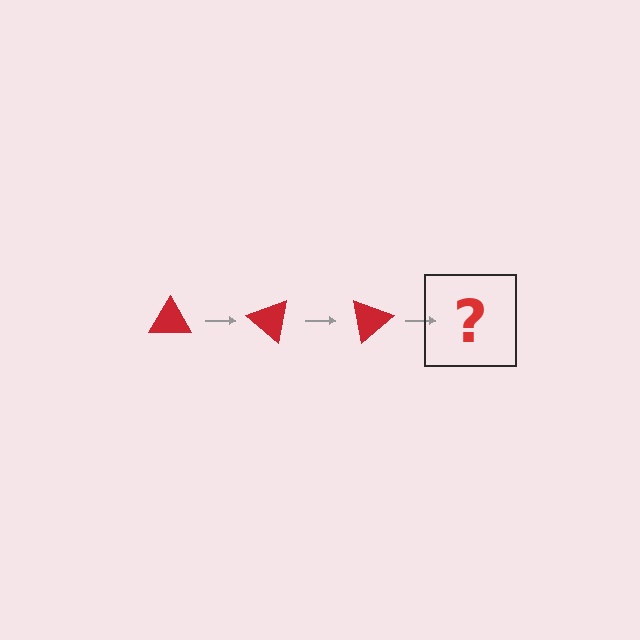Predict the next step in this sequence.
The next step is a red triangle rotated 120 degrees.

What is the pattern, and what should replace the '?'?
The pattern is that the triangle rotates 40 degrees each step. The '?' should be a red triangle rotated 120 degrees.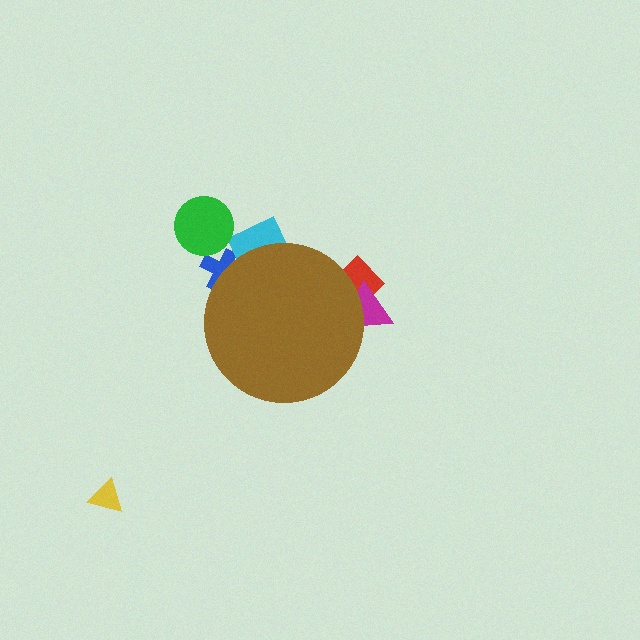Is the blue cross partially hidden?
Yes, the blue cross is partially hidden behind the brown circle.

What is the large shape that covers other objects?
A brown circle.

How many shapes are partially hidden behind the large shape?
4 shapes are partially hidden.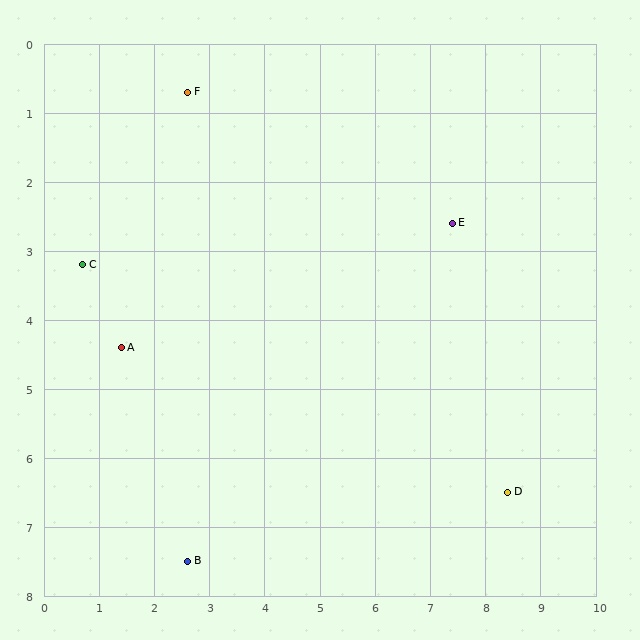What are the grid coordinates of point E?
Point E is at approximately (7.4, 2.6).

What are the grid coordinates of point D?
Point D is at approximately (8.4, 6.5).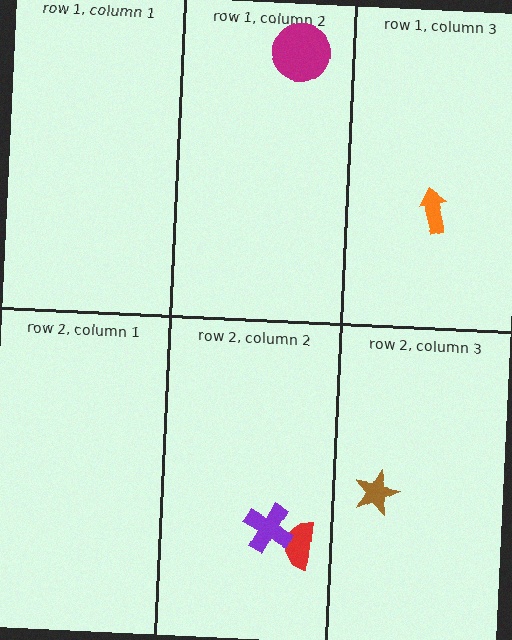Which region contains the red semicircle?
The row 2, column 2 region.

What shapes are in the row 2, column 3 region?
The brown star.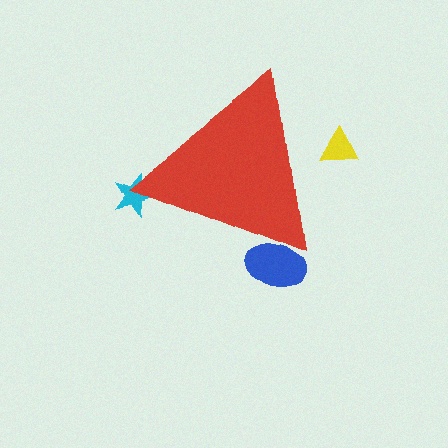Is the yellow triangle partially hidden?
Yes, the yellow triangle is partially hidden behind the red triangle.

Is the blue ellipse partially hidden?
Yes, the blue ellipse is partially hidden behind the red triangle.